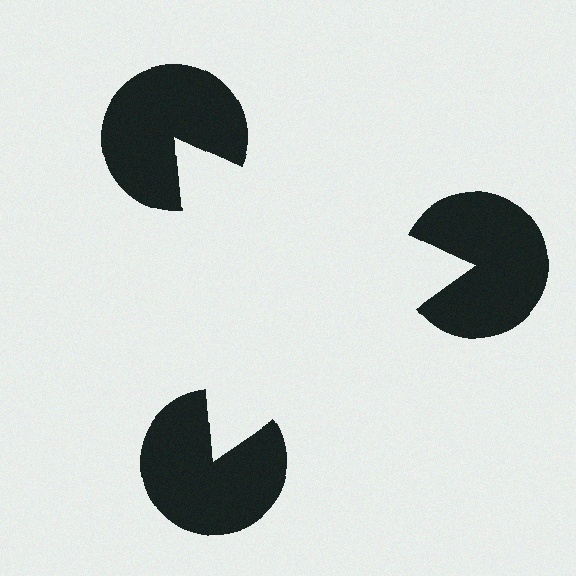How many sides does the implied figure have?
3 sides.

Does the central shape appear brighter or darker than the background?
It typically appears slightly brighter than the background, even though no actual brightness change is drawn.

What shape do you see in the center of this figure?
An illusory triangle — its edges are inferred from the aligned wedge cuts in the pac-man discs, not physically drawn.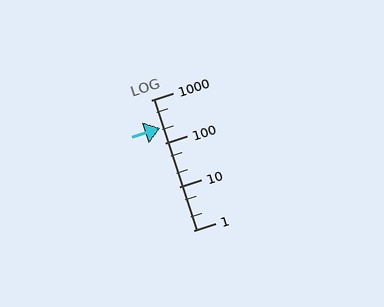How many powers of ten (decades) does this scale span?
The scale spans 3 decades, from 1 to 1000.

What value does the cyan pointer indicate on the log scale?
The pointer indicates approximately 230.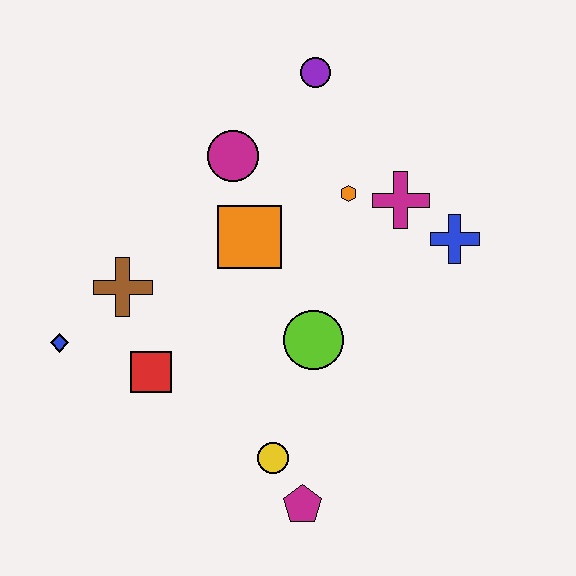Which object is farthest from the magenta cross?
The blue diamond is farthest from the magenta cross.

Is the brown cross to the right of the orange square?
No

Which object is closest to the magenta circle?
The orange square is closest to the magenta circle.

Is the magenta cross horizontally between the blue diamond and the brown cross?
No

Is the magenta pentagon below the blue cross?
Yes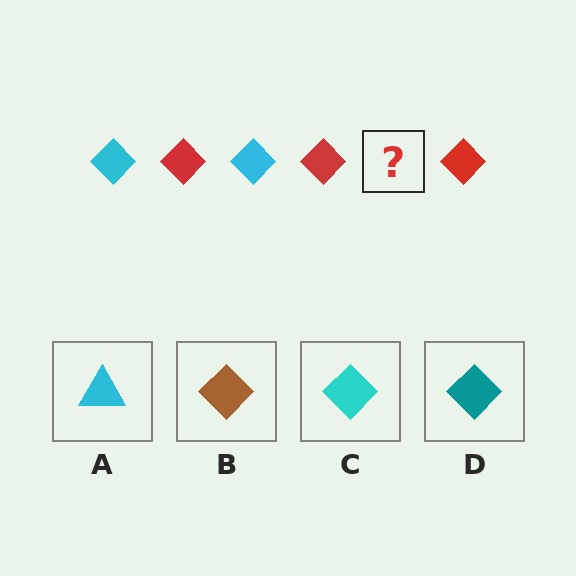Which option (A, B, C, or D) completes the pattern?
C.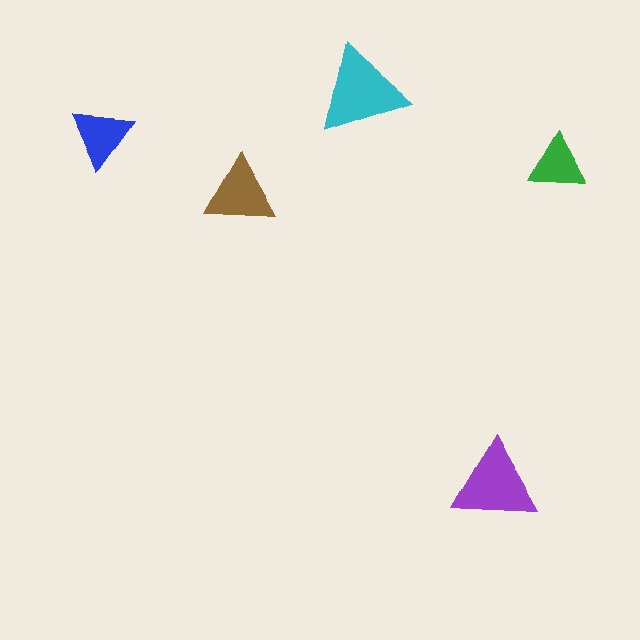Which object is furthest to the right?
The green triangle is rightmost.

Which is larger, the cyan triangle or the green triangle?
The cyan one.